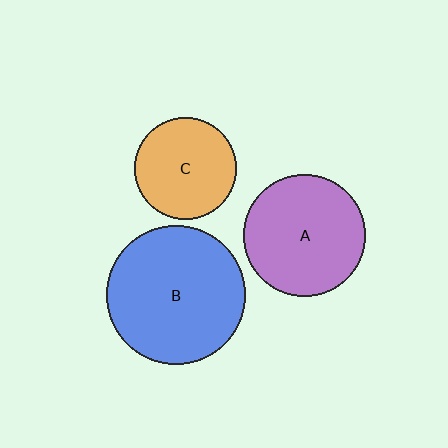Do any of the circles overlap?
No, none of the circles overlap.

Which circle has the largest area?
Circle B (blue).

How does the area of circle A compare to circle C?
Approximately 1.4 times.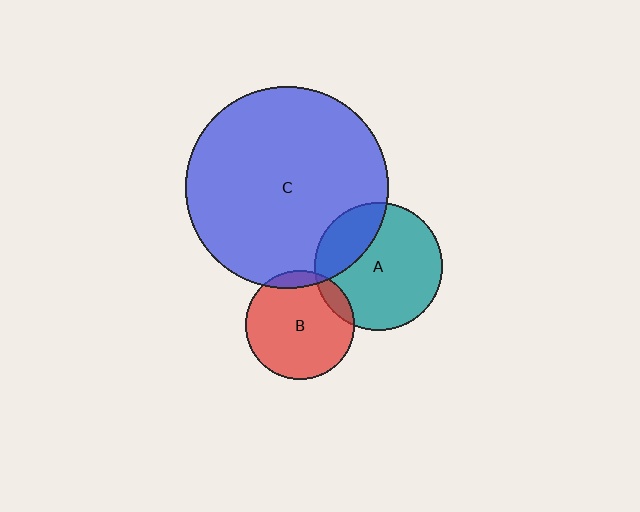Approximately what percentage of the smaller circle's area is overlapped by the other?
Approximately 10%.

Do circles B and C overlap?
Yes.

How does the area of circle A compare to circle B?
Approximately 1.4 times.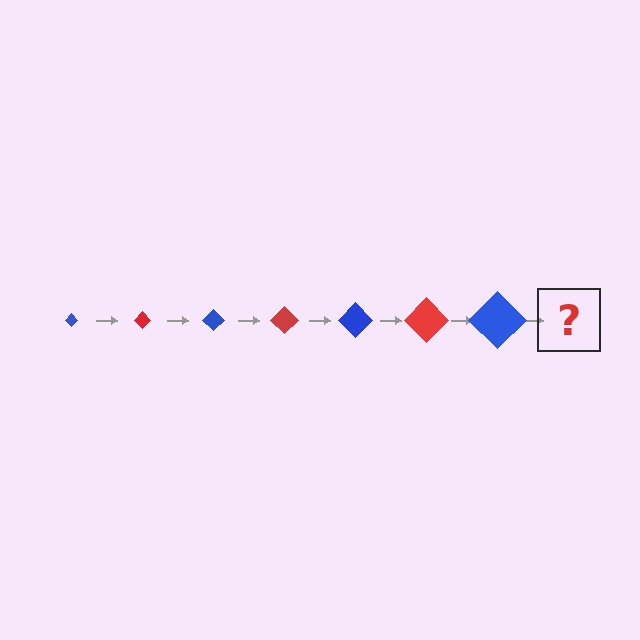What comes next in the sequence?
The next element should be a red diamond, larger than the previous one.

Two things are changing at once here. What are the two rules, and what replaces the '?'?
The two rules are that the diamond grows larger each step and the color cycles through blue and red. The '?' should be a red diamond, larger than the previous one.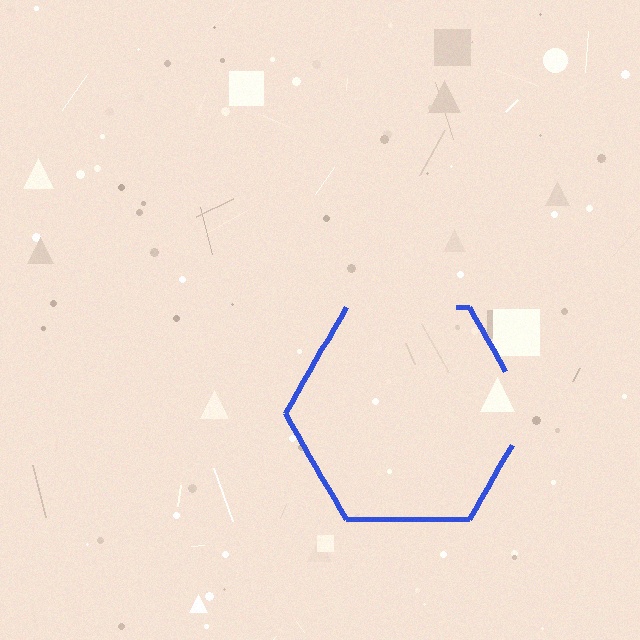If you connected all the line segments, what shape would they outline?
They would outline a hexagon.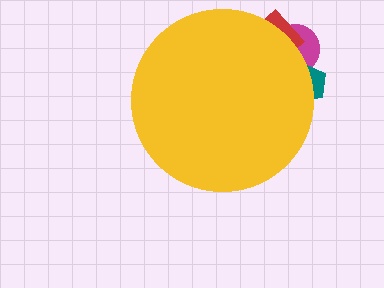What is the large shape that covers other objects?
A yellow circle.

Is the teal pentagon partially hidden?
Yes, the teal pentagon is partially hidden behind the yellow circle.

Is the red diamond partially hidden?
Yes, the red diamond is partially hidden behind the yellow circle.